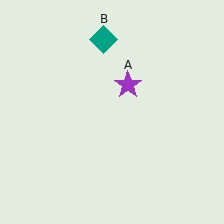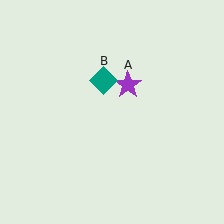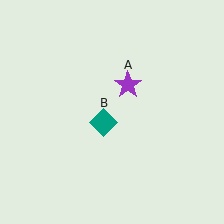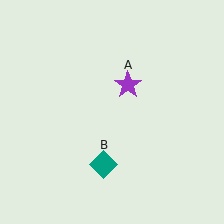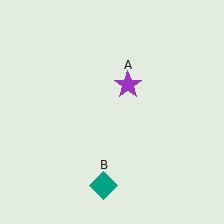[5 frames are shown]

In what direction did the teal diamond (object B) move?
The teal diamond (object B) moved down.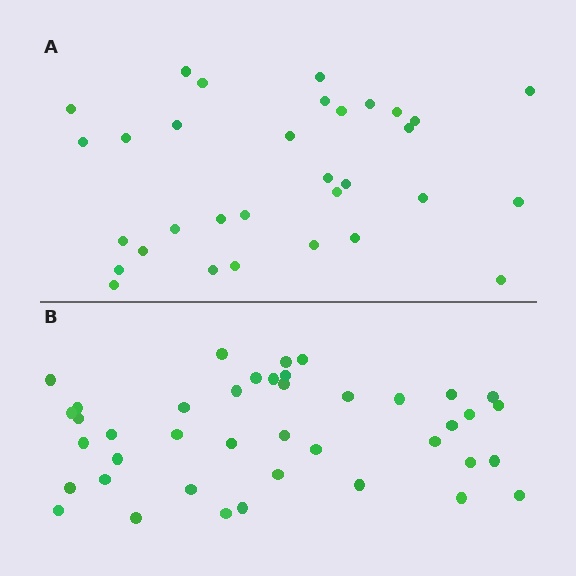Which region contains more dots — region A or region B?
Region B (the bottom region) has more dots.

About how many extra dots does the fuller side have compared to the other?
Region B has roughly 8 or so more dots than region A.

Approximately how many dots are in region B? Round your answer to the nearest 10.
About 40 dots. (The exact count is 41, which rounds to 40.)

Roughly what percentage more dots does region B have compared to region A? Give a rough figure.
About 30% more.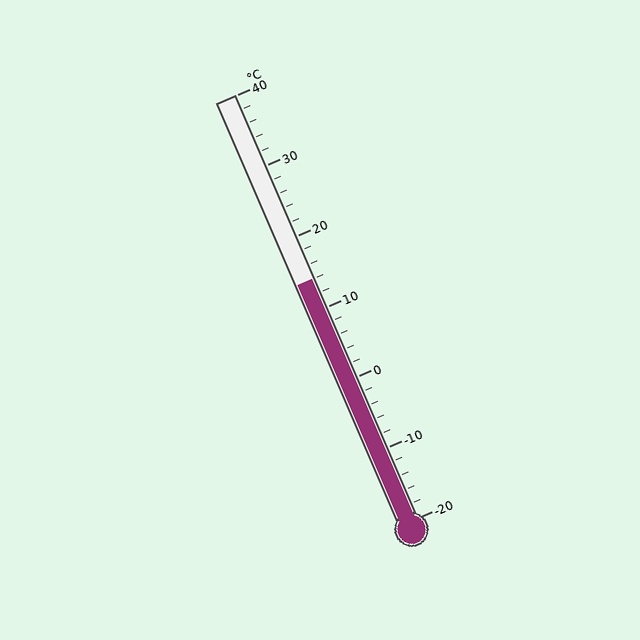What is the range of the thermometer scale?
The thermometer scale ranges from -20°C to 40°C.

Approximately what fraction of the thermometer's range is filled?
The thermometer is filled to approximately 55% of its range.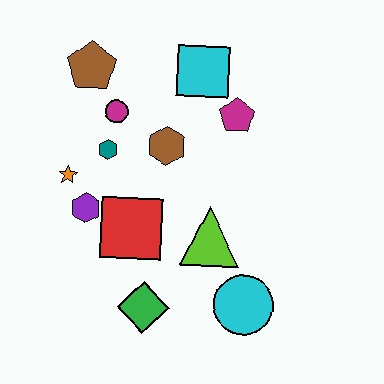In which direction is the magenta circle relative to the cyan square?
The magenta circle is to the left of the cyan square.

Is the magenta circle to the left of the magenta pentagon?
Yes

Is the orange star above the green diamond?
Yes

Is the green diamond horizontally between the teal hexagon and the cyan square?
Yes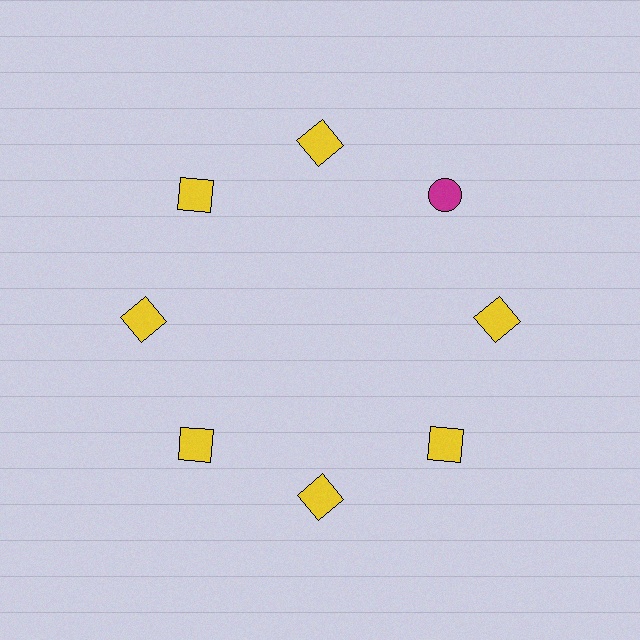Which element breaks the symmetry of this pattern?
The magenta circle at roughly the 2 o'clock position breaks the symmetry. All other shapes are yellow squares.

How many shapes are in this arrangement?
There are 8 shapes arranged in a ring pattern.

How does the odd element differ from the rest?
It differs in both color (magenta instead of yellow) and shape (circle instead of square).